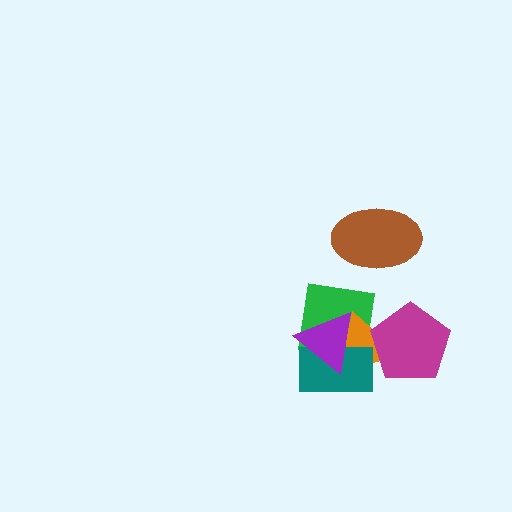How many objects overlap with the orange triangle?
4 objects overlap with the orange triangle.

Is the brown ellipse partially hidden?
No, no other shape covers it.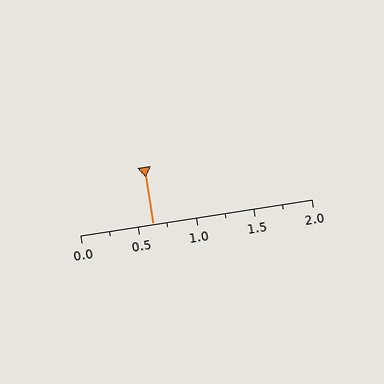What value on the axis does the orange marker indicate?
The marker indicates approximately 0.62.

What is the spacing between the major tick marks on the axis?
The major ticks are spaced 0.5 apart.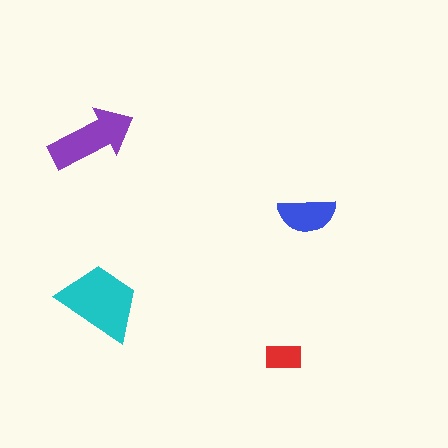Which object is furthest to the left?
The purple arrow is leftmost.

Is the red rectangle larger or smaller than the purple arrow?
Smaller.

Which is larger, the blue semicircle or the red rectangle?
The blue semicircle.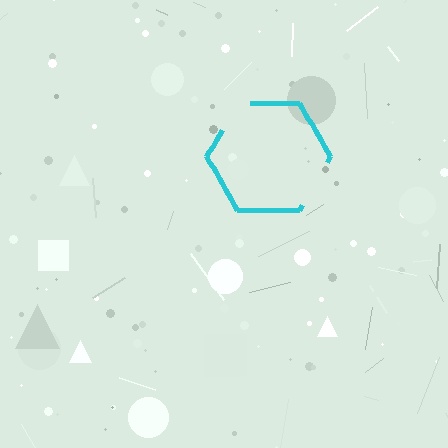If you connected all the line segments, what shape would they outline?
They would outline a hexagon.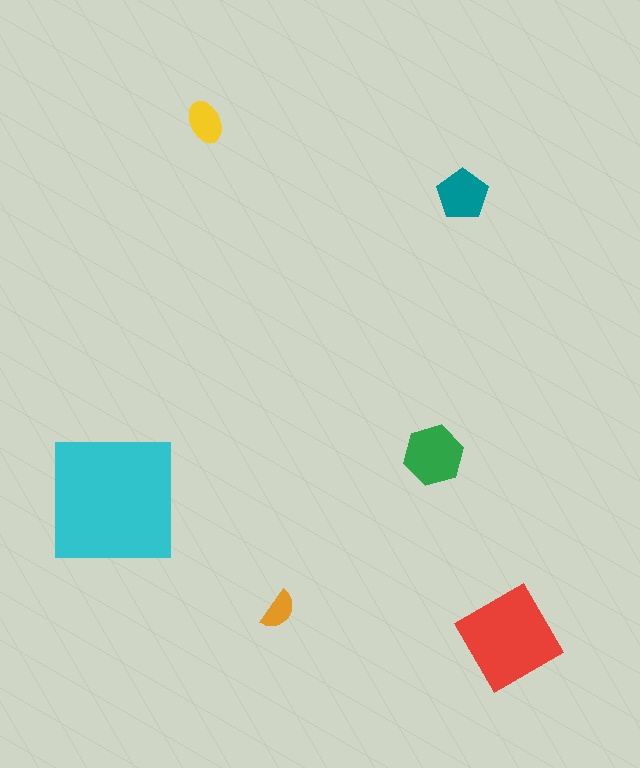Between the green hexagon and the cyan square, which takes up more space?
The cyan square.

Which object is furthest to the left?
The cyan square is leftmost.